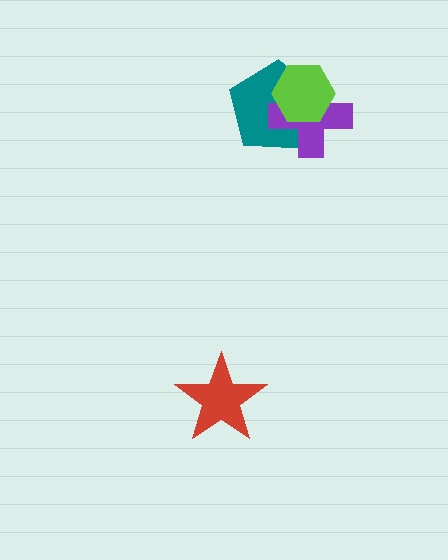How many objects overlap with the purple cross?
2 objects overlap with the purple cross.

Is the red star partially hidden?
No, no other shape covers it.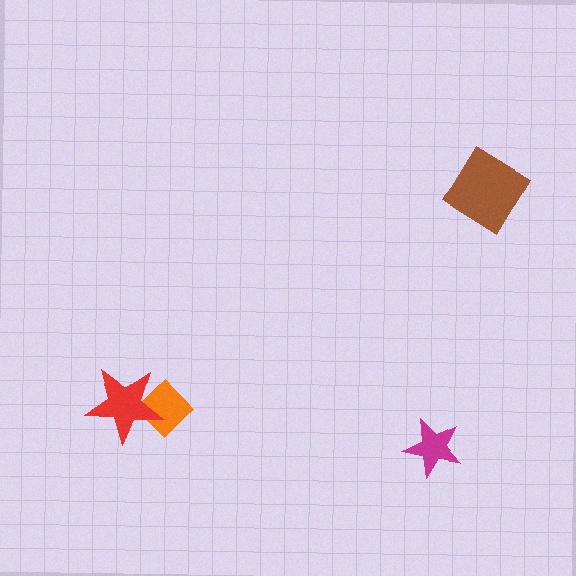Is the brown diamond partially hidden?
No, no other shape covers it.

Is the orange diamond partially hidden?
Yes, it is partially covered by another shape.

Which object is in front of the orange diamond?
The red star is in front of the orange diamond.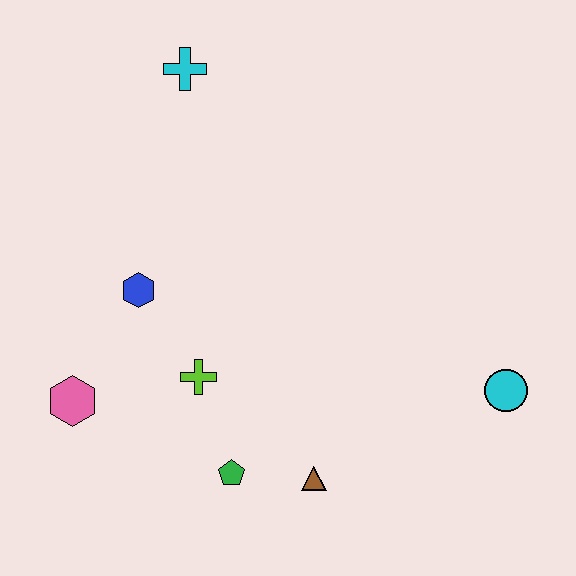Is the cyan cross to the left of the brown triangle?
Yes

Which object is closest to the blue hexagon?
The lime cross is closest to the blue hexagon.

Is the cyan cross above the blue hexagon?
Yes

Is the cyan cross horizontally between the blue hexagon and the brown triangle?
Yes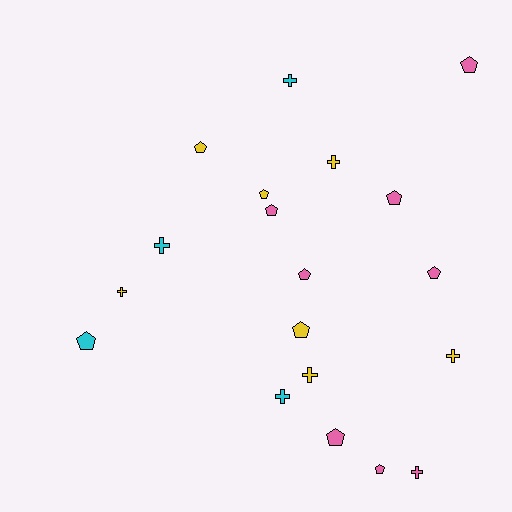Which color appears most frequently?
Pink, with 8 objects.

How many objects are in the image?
There are 19 objects.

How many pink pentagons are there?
There are 7 pink pentagons.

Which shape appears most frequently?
Pentagon, with 11 objects.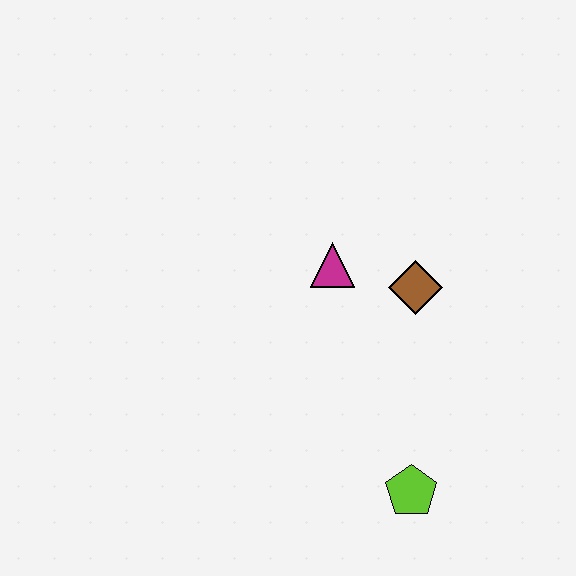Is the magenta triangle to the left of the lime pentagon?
Yes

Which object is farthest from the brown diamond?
The lime pentagon is farthest from the brown diamond.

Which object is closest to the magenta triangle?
The brown diamond is closest to the magenta triangle.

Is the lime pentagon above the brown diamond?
No